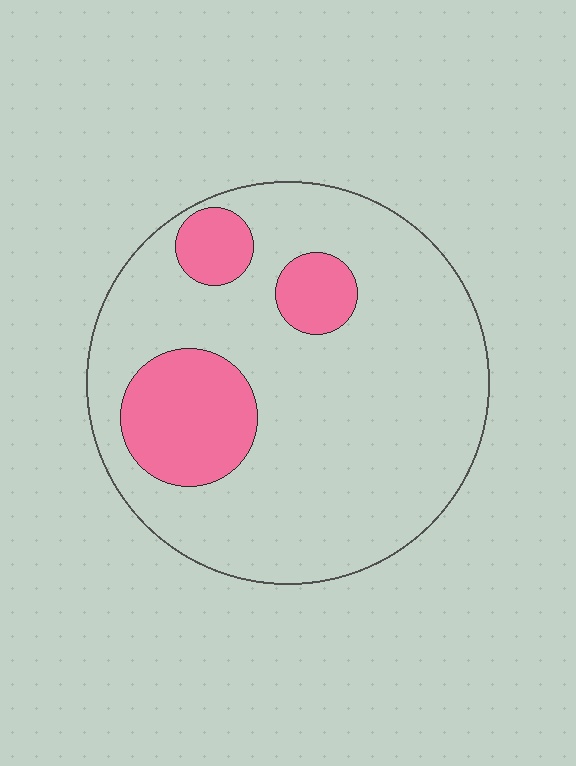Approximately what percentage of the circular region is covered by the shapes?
Approximately 20%.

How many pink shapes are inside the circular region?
3.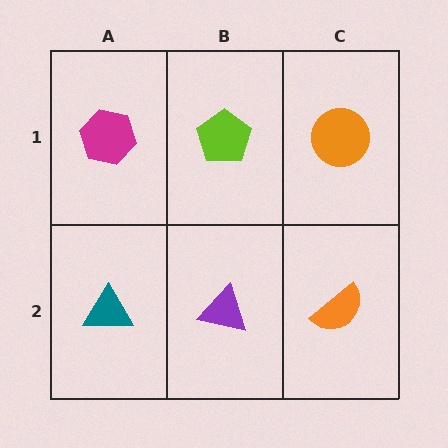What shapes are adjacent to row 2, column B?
A lime pentagon (row 1, column B), a teal triangle (row 2, column A), an orange semicircle (row 2, column C).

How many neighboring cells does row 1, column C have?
2.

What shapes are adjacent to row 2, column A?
A magenta hexagon (row 1, column A), a purple triangle (row 2, column B).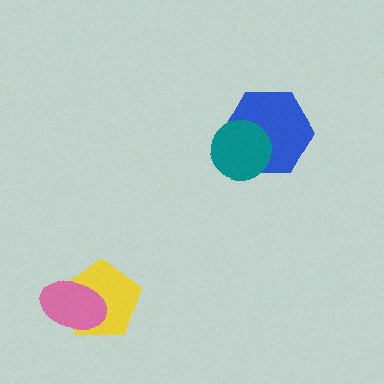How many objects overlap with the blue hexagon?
1 object overlaps with the blue hexagon.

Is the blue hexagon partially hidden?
Yes, it is partially covered by another shape.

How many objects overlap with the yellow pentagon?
1 object overlaps with the yellow pentagon.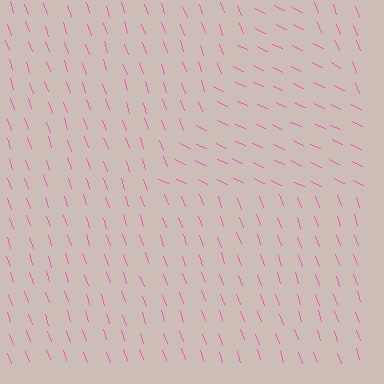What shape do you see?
I see a triangle.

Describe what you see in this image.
The image is filled with small pink line segments. A triangle region in the image has lines oriented differently from the surrounding lines, creating a visible texture boundary.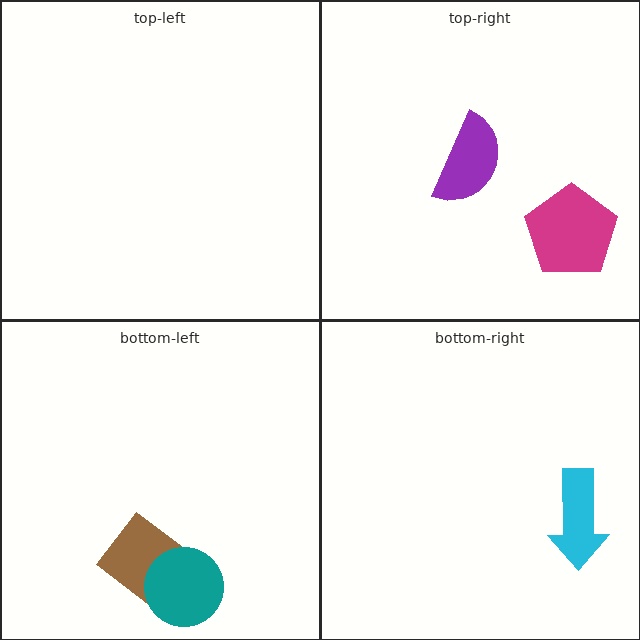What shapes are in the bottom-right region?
The cyan arrow.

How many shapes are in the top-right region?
2.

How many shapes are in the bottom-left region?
2.